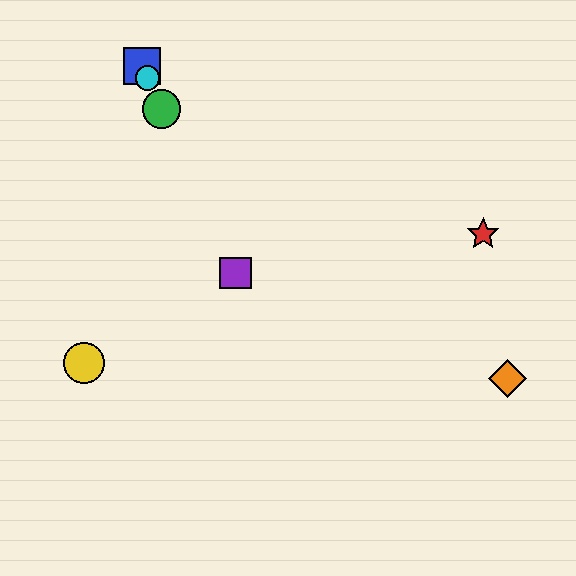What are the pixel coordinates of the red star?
The red star is at (483, 234).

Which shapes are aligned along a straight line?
The blue square, the green circle, the purple square, the cyan circle are aligned along a straight line.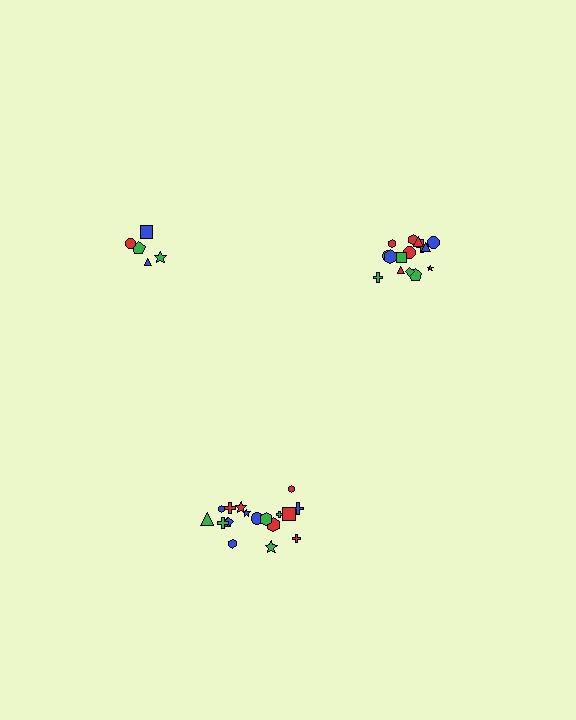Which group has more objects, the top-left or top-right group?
The top-right group.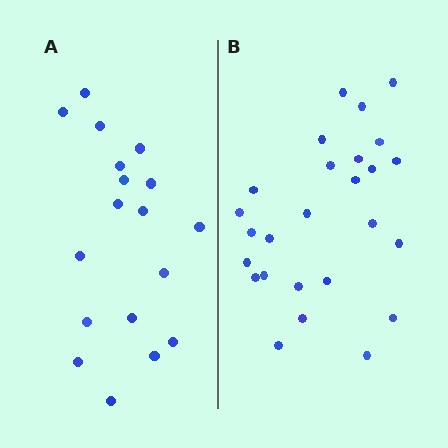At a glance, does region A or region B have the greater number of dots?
Region B (the right region) has more dots.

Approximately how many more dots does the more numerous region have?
Region B has roughly 8 or so more dots than region A.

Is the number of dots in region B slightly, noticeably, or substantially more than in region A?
Region B has noticeably more, but not dramatically so. The ratio is roughly 1.4 to 1.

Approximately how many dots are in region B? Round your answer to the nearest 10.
About 30 dots. (The exact count is 26, which rounds to 30.)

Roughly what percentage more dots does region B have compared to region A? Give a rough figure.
About 45% more.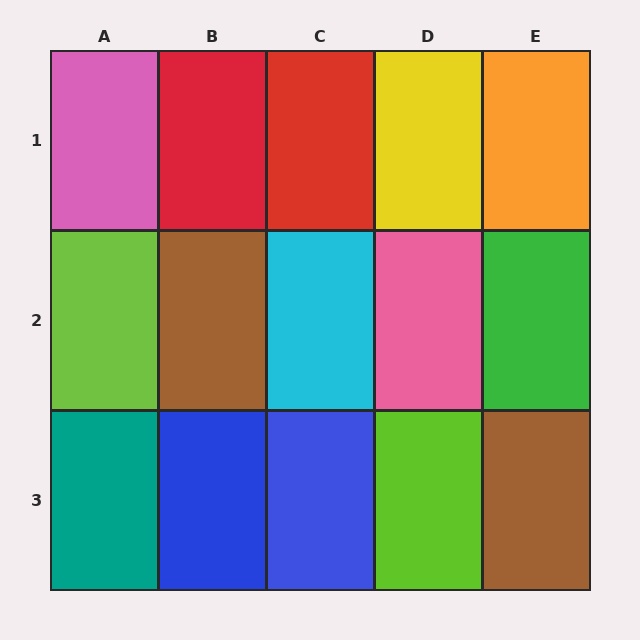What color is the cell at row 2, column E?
Green.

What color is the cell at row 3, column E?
Brown.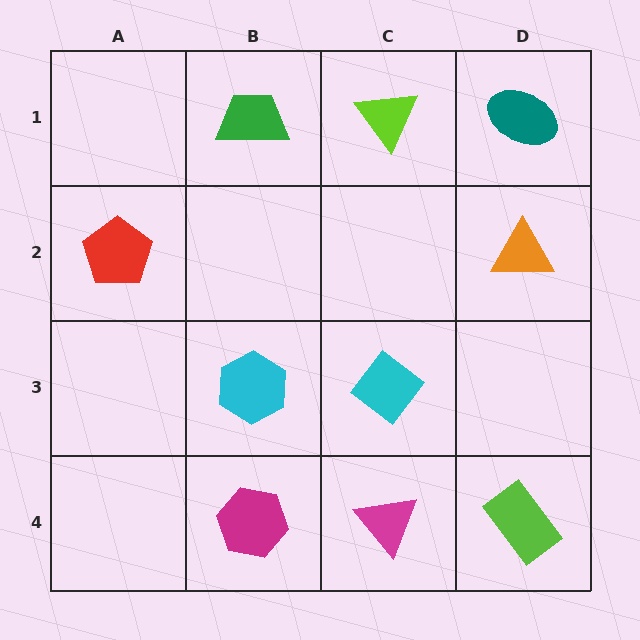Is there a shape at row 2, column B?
No, that cell is empty.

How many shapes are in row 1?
3 shapes.